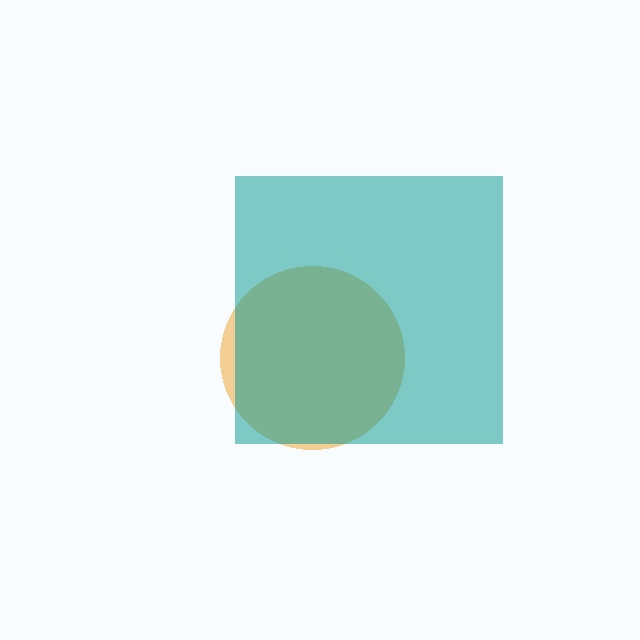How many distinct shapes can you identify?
There are 2 distinct shapes: an orange circle, a teal square.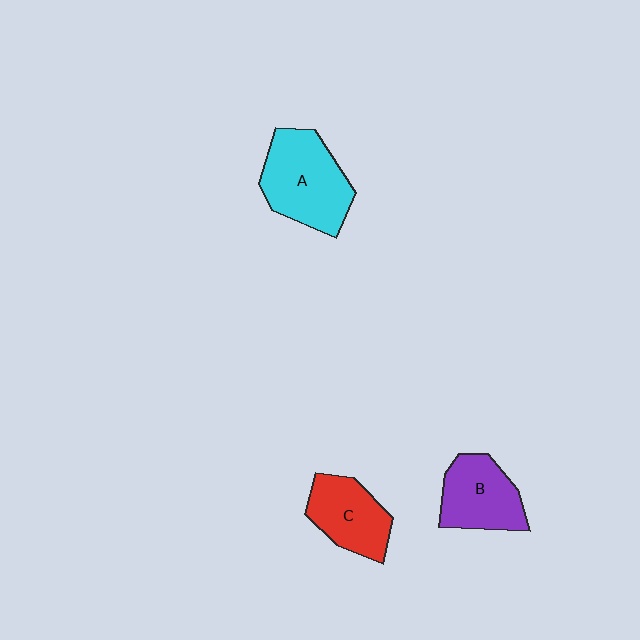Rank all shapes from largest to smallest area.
From largest to smallest: A (cyan), B (purple), C (red).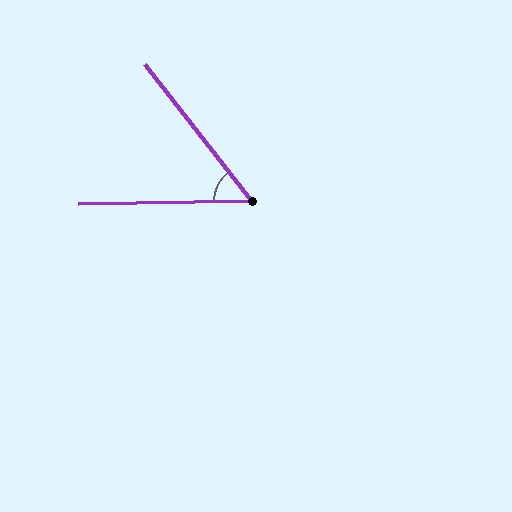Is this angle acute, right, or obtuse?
It is acute.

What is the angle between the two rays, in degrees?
Approximately 53 degrees.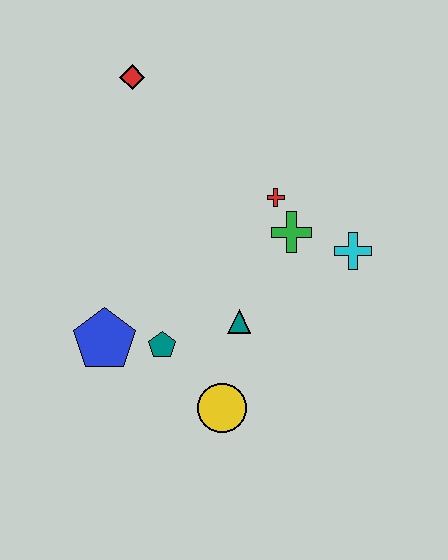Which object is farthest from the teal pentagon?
The red diamond is farthest from the teal pentagon.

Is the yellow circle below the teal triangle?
Yes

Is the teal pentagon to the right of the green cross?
No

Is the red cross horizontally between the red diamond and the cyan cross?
Yes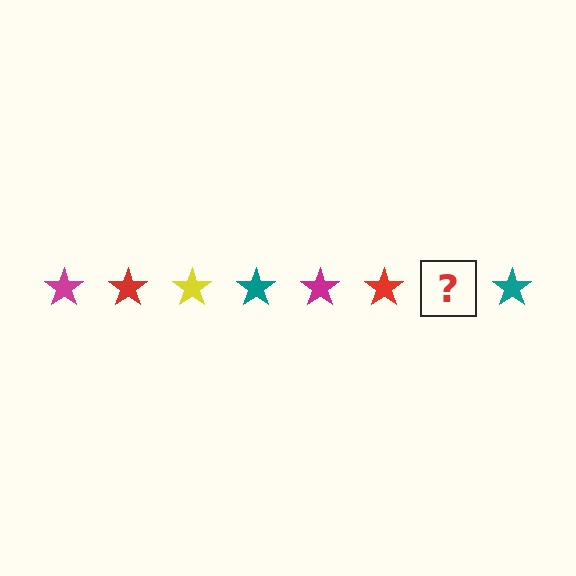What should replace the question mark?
The question mark should be replaced with a yellow star.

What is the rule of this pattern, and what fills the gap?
The rule is that the pattern cycles through magenta, red, yellow, teal stars. The gap should be filled with a yellow star.